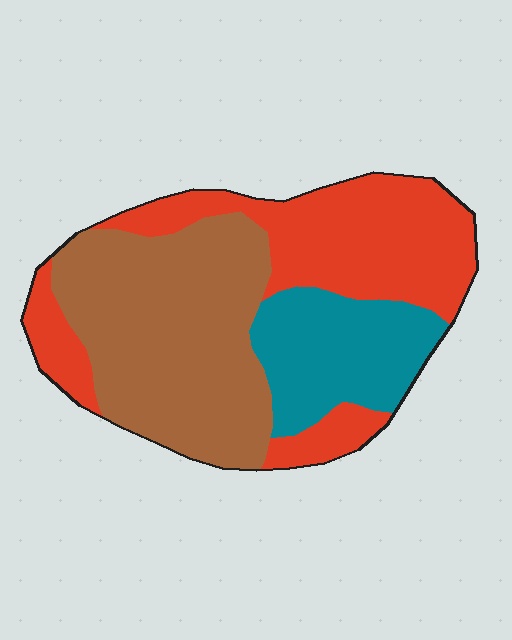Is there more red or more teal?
Red.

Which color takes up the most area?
Brown, at roughly 40%.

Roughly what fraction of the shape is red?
Red takes up about three eighths (3/8) of the shape.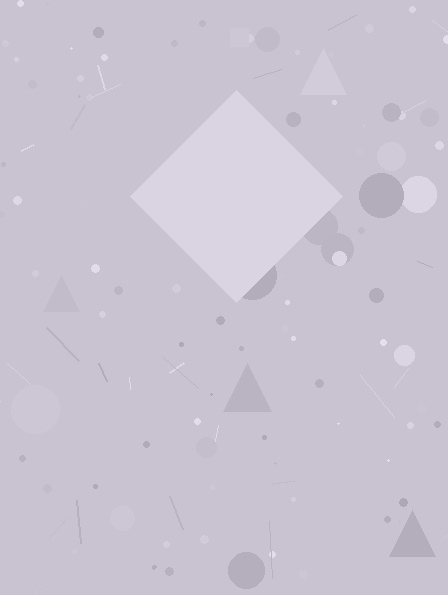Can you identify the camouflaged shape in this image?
The camouflaged shape is a diamond.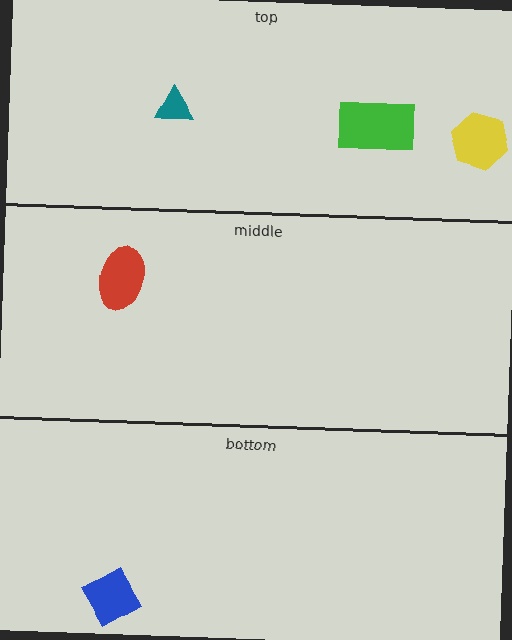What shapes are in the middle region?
The red ellipse.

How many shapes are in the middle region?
1.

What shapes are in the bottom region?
The blue square.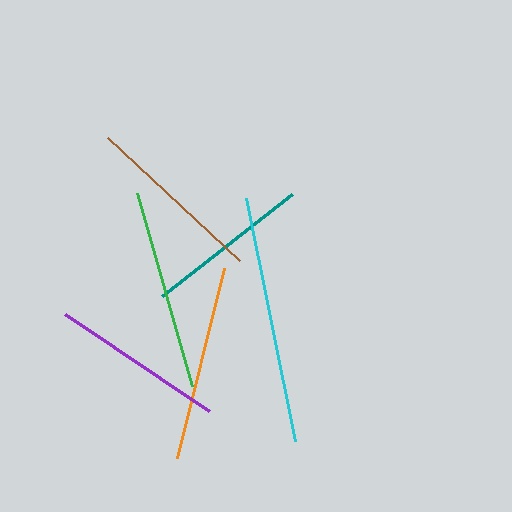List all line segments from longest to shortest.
From longest to shortest: cyan, green, orange, brown, purple, teal.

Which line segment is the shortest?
The teal line is the shortest at approximately 165 pixels.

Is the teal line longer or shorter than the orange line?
The orange line is longer than the teal line.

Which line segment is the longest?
The cyan line is the longest at approximately 248 pixels.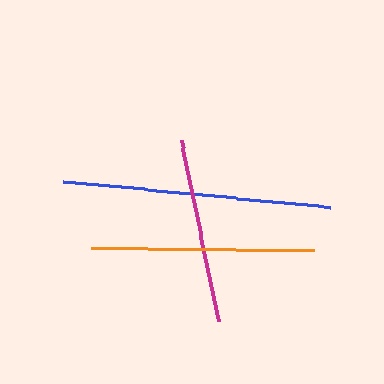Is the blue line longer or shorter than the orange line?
The blue line is longer than the orange line.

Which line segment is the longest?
The blue line is the longest at approximately 268 pixels.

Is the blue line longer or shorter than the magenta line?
The blue line is longer than the magenta line.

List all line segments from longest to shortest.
From longest to shortest: blue, orange, magenta.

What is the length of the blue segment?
The blue segment is approximately 268 pixels long.